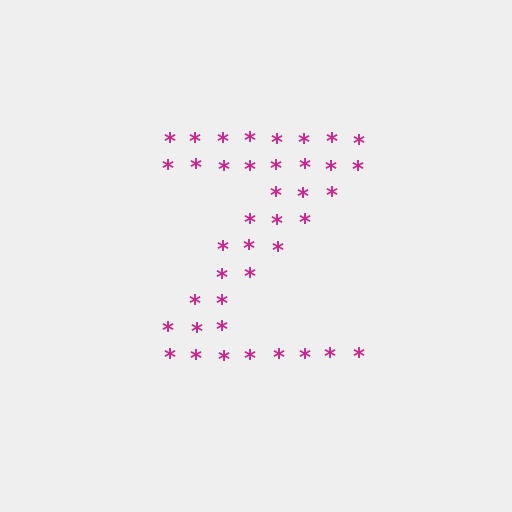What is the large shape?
The large shape is the letter Z.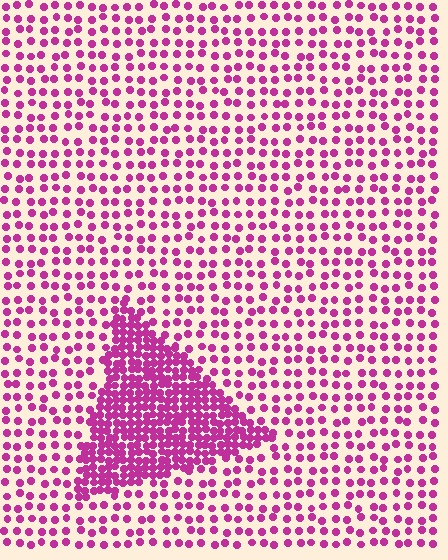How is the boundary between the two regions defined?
The boundary is defined by a change in element density (approximately 2.7x ratio). All elements are the same color, size, and shape.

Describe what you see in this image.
The image contains small magenta elements arranged at two different densities. A triangle-shaped region is visible where the elements are more densely packed than the surrounding area.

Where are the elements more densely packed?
The elements are more densely packed inside the triangle boundary.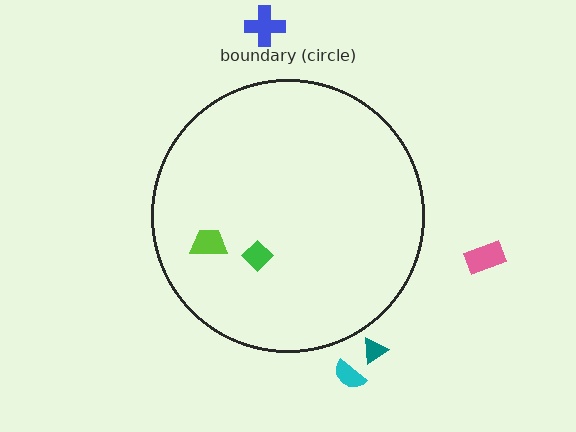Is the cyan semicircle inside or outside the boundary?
Outside.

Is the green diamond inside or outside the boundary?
Inside.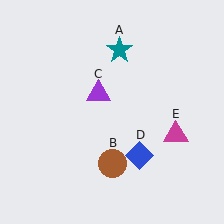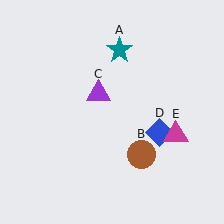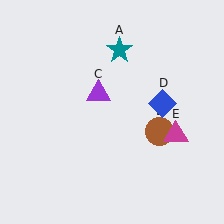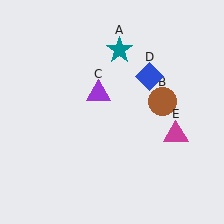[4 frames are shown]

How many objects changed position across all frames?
2 objects changed position: brown circle (object B), blue diamond (object D).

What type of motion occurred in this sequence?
The brown circle (object B), blue diamond (object D) rotated counterclockwise around the center of the scene.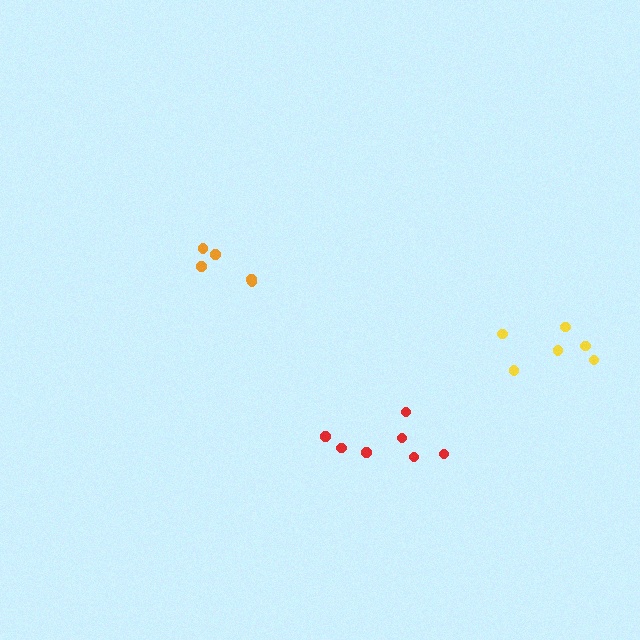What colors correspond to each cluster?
The clusters are colored: yellow, orange, red.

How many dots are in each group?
Group 1: 6 dots, Group 2: 5 dots, Group 3: 7 dots (18 total).